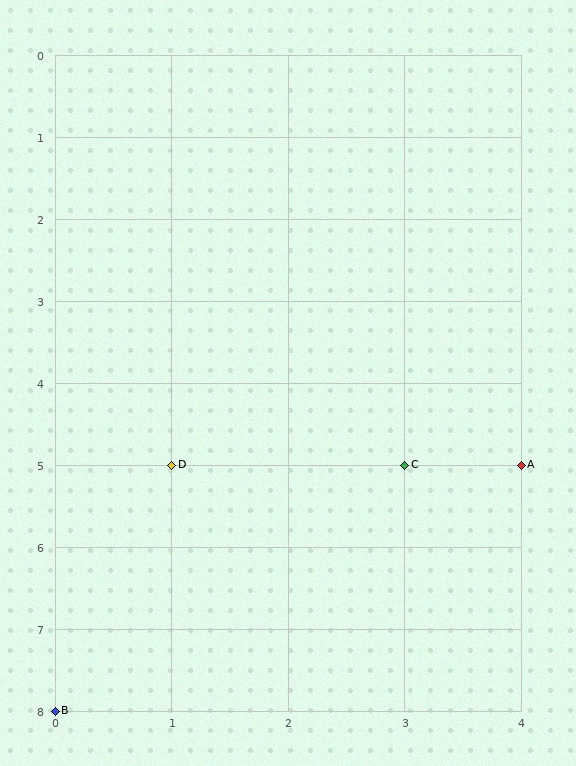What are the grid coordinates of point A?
Point A is at grid coordinates (4, 5).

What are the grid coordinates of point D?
Point D is at grid coordinates (1, 5).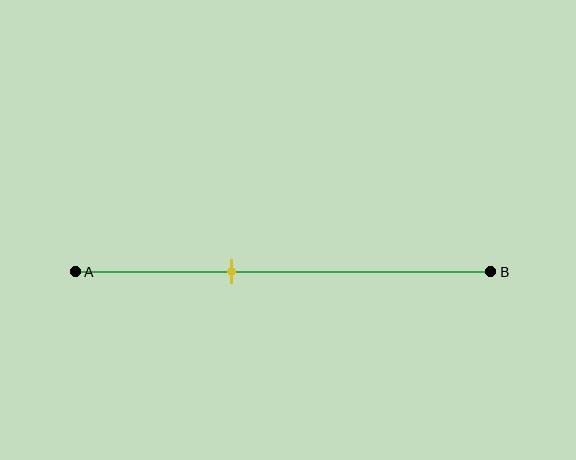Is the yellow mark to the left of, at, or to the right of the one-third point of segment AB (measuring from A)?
The yellow mark is to the right of the one-third point of segment AB.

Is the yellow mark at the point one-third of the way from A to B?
No, the mark is at about 40% from A, not at the 33% one-third point.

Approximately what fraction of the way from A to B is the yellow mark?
The yellow mark is approximately 40% of the way from A to B.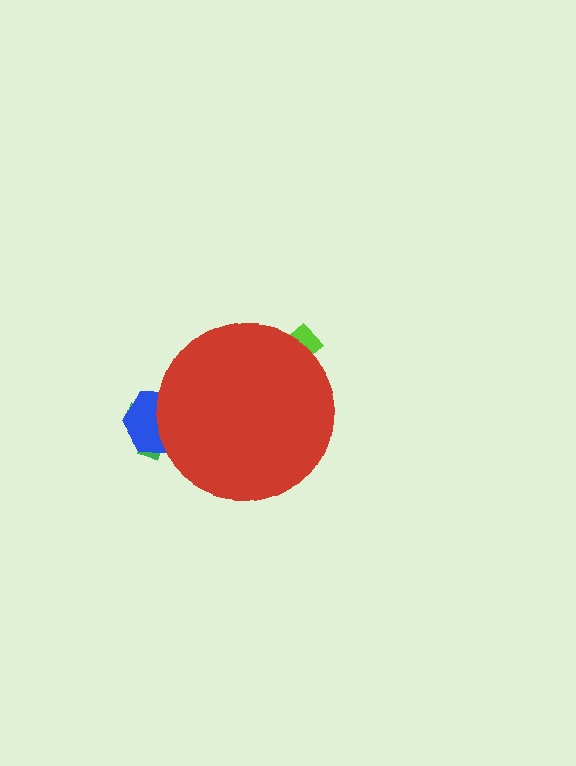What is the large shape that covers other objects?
A red circle.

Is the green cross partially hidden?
Yes, the green cross is partially hidden behind the red circle.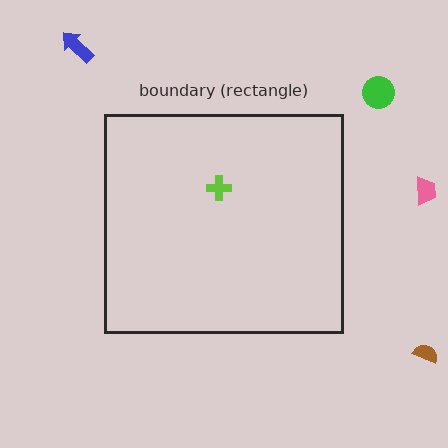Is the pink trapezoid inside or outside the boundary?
Outside.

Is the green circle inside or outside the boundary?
Outside.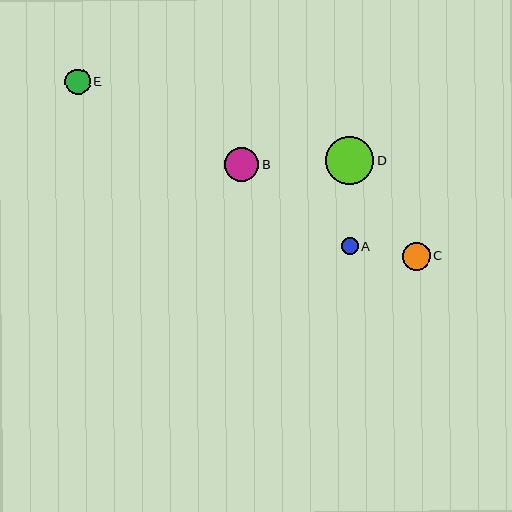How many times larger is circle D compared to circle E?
Circle D is approximately 1.9 times the size of circle E.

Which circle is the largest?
Circle D is the largest with a size of approximately 49 pixels.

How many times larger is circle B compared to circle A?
Circle B is approximately 2.0 times the size of circle A.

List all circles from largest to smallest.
From largest to smallest: D, B, C, E, A.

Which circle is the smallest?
Circle A is the smallest with a size of approximately 17 pixels.